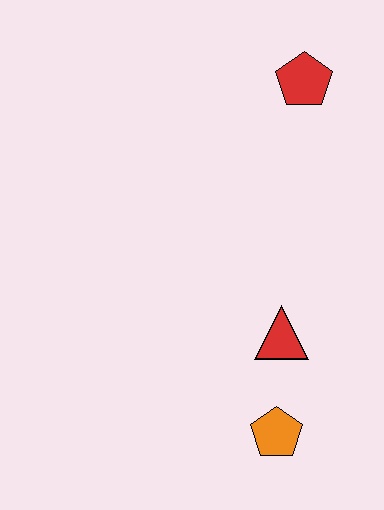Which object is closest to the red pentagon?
The red triangle is closest to the red pentagon.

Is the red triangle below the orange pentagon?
No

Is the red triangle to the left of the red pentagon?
Yes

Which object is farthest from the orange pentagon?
The red pentagon is farthest from the orange pentagon.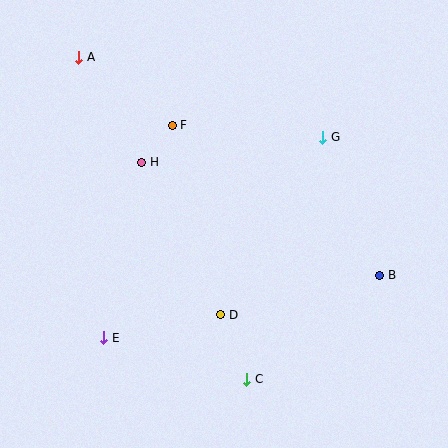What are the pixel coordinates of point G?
Point G is at (323, 138).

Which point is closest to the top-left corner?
Point A is closest to the top-left corner.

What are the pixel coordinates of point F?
Point F is at (172, 125).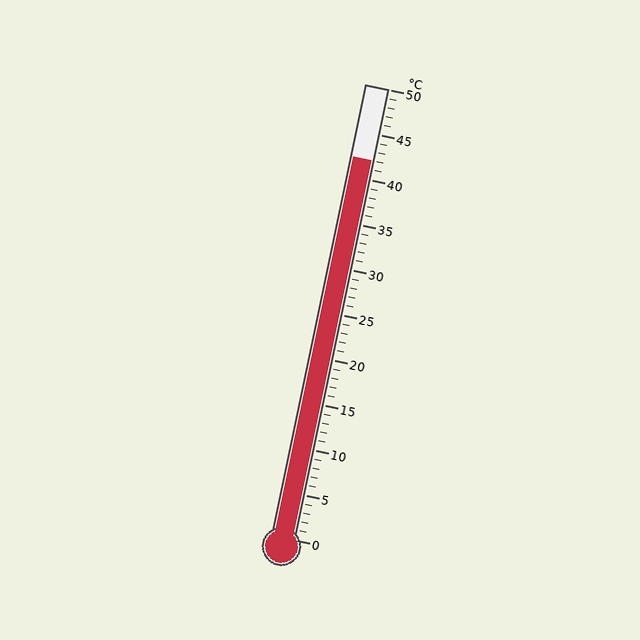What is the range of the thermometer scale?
The thermometer scale ranges from 0°C to 50°C.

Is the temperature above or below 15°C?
The temperature is above 15°C.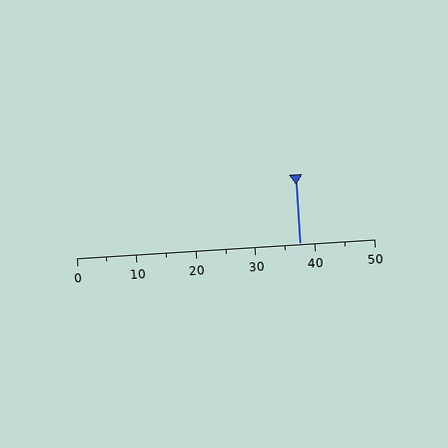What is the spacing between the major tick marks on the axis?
The major ticks are spaced 10 apart.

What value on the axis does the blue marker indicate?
The marker indicates approximately 37.5.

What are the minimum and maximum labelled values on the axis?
The axis runs from 0 to 50.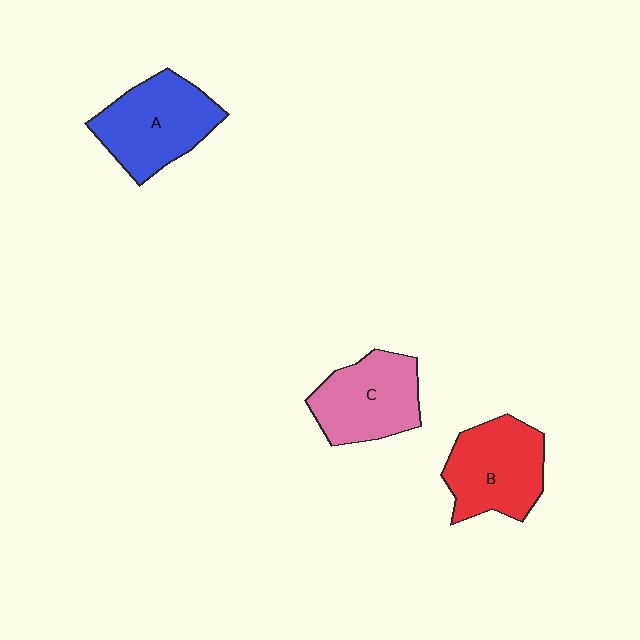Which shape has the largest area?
Shape A (blue).